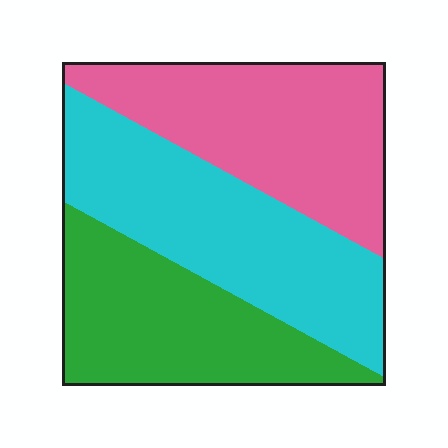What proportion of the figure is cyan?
Cyan covers 37% of the figure.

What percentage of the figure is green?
Green covers 30% of the figure.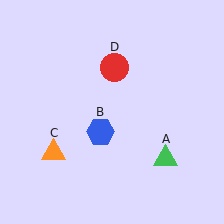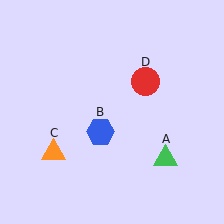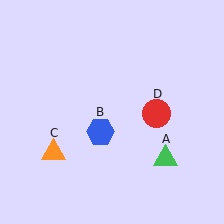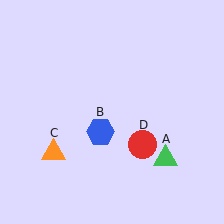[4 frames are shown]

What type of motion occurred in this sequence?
The red circle (object D) rotated clockwise around the center of the scene.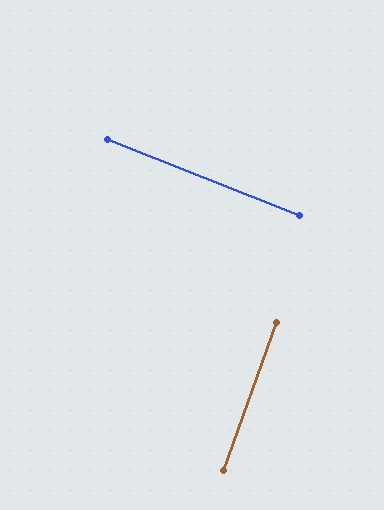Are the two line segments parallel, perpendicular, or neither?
Perpendicular — they meet at approximately 88°.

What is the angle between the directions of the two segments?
Approximately 88 degrees.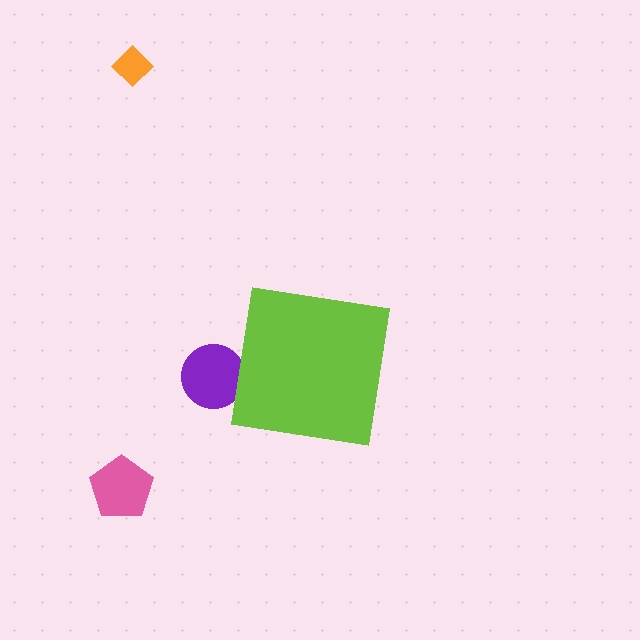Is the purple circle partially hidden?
Yes, the purple circle is partially hidden behind the lime square.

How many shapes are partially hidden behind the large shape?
1 shape is partially hidden.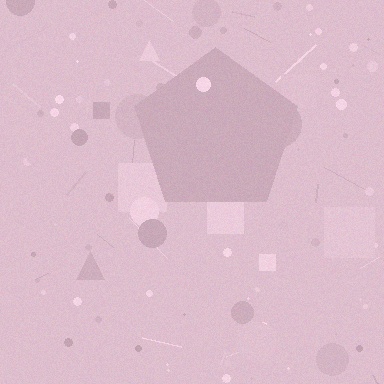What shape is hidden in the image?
A pentagon is hidden in the image.